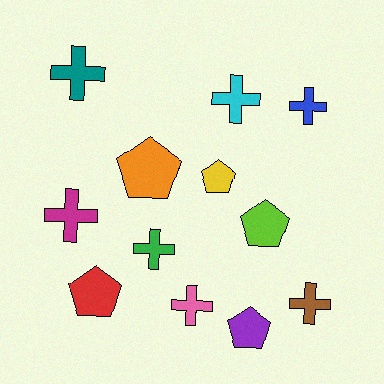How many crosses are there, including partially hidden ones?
There are 7 crosses.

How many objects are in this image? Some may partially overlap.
There are 12 objects.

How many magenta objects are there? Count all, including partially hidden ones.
There is 1 magenta object.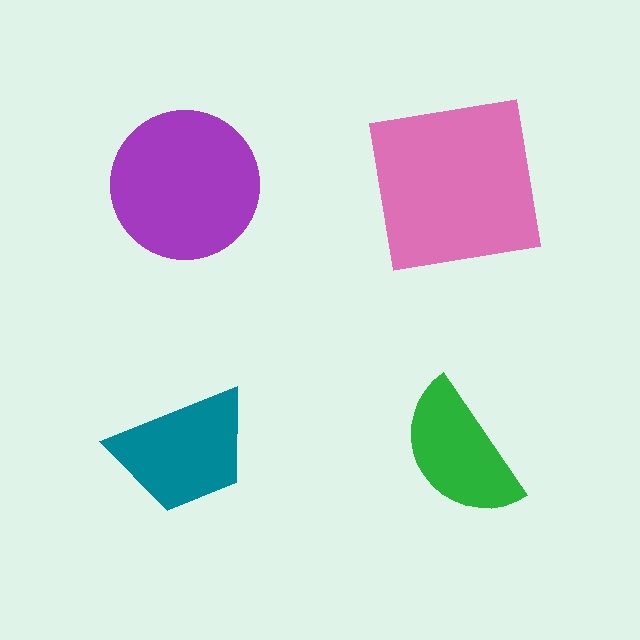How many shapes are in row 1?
2 shapes.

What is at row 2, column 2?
A green semicircle.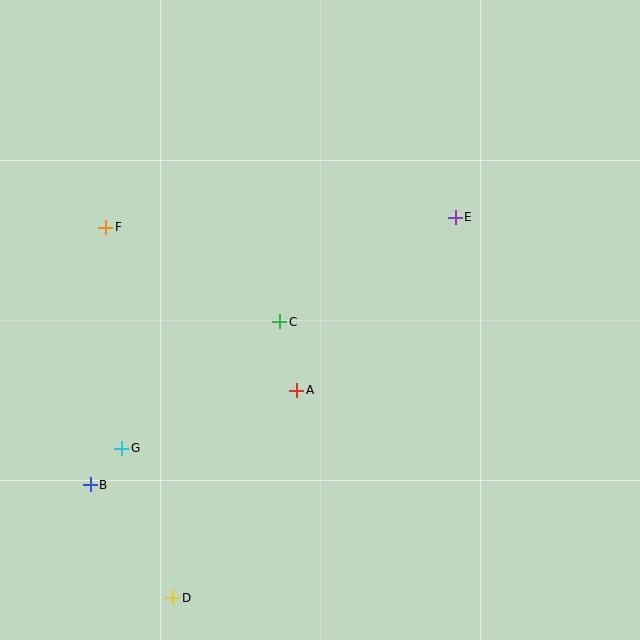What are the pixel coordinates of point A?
Point A is at (297, 390).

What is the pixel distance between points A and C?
The distance between A and C is 70 pixels.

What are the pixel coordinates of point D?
Point D is at (173, 598).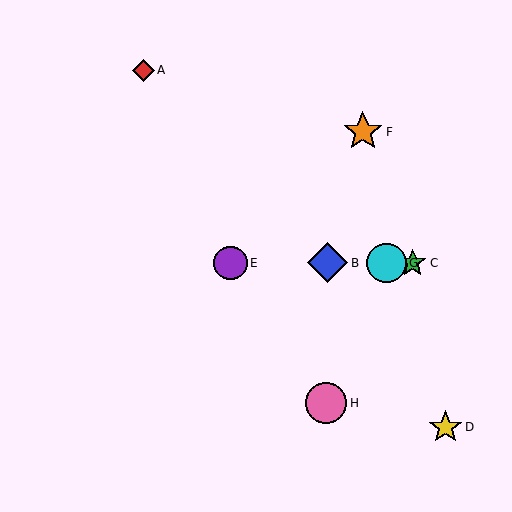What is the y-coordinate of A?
Object A is at y≈70.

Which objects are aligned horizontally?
Objects B, C, E, G are aligned horizontally.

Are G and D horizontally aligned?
No, G is at y≈263 and D is at y≈427.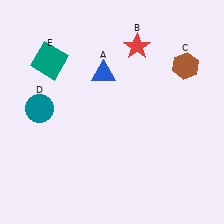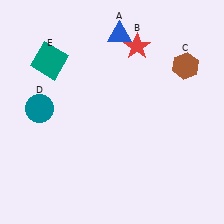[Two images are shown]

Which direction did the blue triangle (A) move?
The blue triangle (A) moved up.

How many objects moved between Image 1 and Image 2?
1 object moved between the two images.